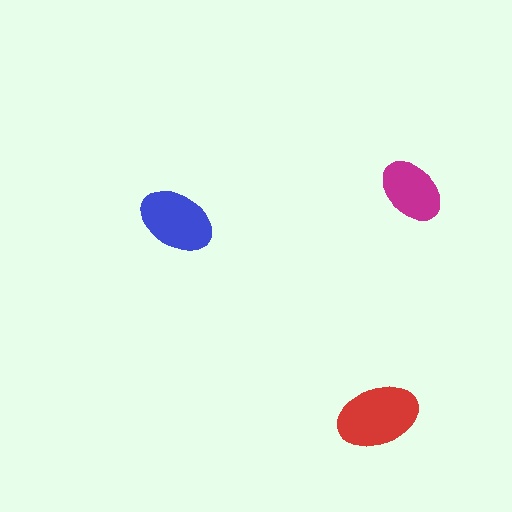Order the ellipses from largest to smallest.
the red one, the blue one, the magenta one.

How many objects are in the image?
There are 3 objects in the image.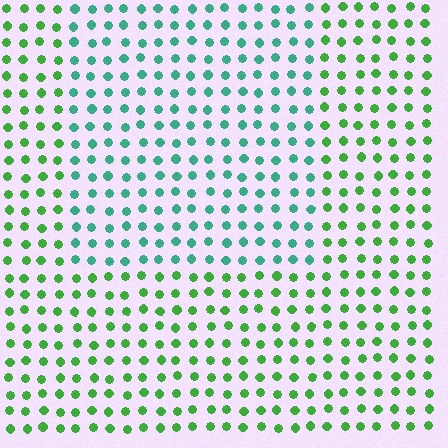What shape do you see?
I see a rectangle.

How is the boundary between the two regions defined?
The boundary is defined purely by a slight shift in hue (about 42 degrees). Spacing, size, and orientation are identical on both sides.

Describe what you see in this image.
The image is filled with small green elements in a uniform arrangement. A rectangle-shaped region is visible where the elements are tinted to a slightly different hue, forming a subtle color boundary.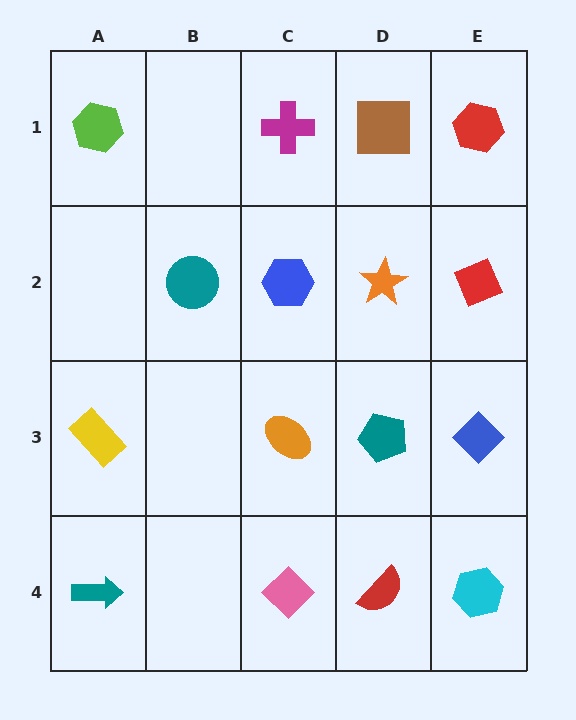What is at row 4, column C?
A pink diamond.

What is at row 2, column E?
A red diamond.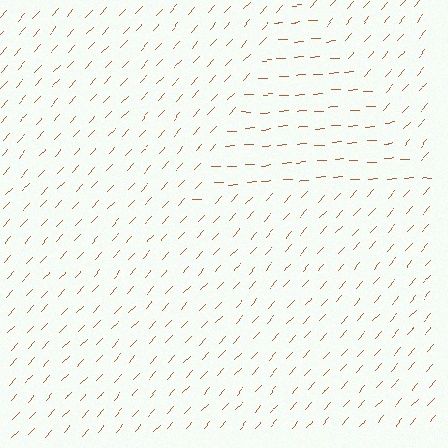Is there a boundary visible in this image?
Yes, there is a texture boundary formed by a change in line orientation.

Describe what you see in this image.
The image is filled with small brown line segments. A triangle region in the image has lines oriented differently from the surrounding lines, creating a visible texture boundary.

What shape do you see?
I see a triangle.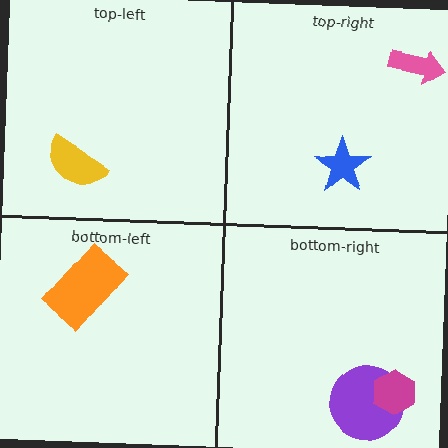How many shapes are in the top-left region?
1.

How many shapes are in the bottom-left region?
1.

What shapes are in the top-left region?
The yellow semicircle.